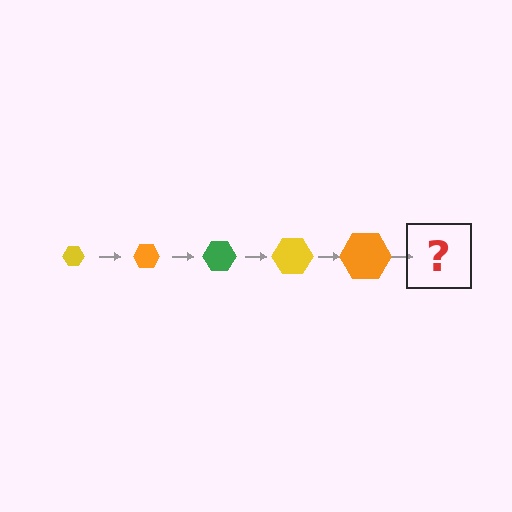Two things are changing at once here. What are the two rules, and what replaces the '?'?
The two rules are that the hexagon grows larger each step and the color cycles through yellow, orange, and green. The '?' should be a green hexagon, larger than the previous one.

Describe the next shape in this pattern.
It should be a green hexagon, larger than the previous one.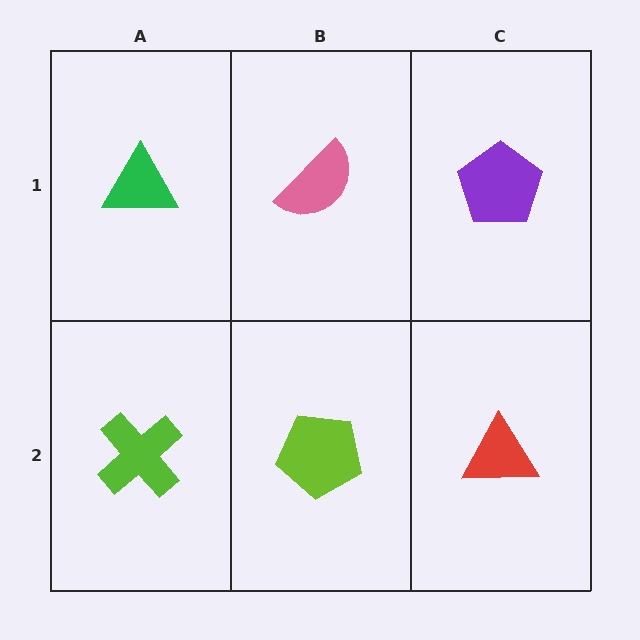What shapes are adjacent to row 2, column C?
A purple pentagon (row 1, column C), a lime pentagon (row 2, column B).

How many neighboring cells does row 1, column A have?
2.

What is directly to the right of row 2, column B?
A red triangle.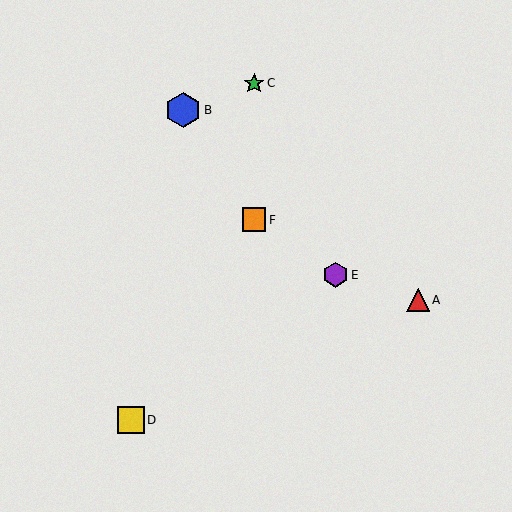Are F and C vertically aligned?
Yes, both are at x≈254.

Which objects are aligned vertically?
Objects C, F are aligned vertically.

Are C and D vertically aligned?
No, C is at x≈254 and D is at x≈131.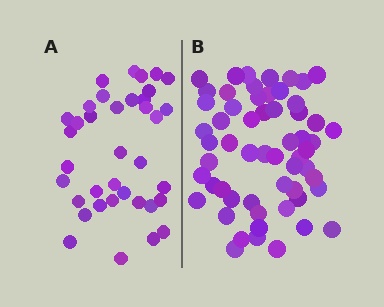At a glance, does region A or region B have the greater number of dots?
Region B (the right region) has more dots.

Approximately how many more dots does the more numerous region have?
Region B has approximately 20 more dots than region A.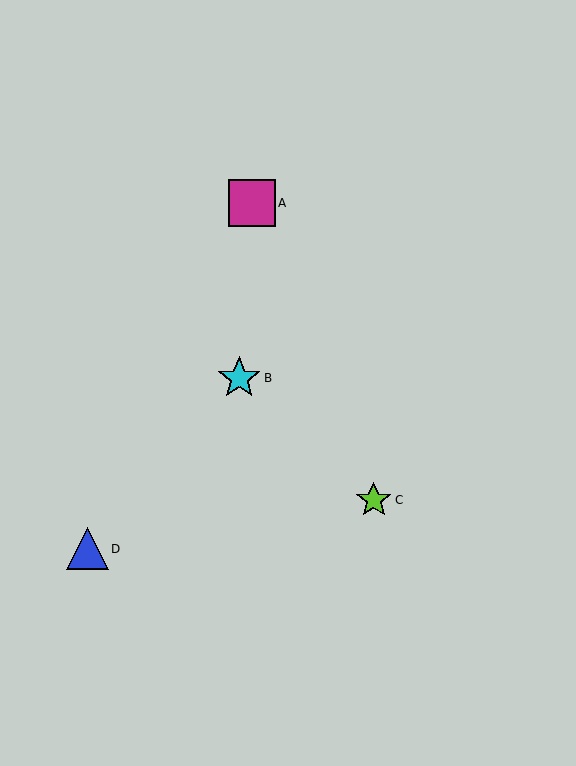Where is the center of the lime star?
The center of the lime star is at (374, 500).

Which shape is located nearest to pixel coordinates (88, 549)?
The blue triangle (labeled D) at (87, 549) is nearest to that location.